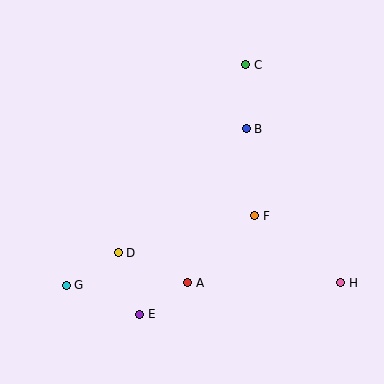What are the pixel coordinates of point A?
Point A is at (188, 283).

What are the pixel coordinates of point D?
Point D is at (118, 253).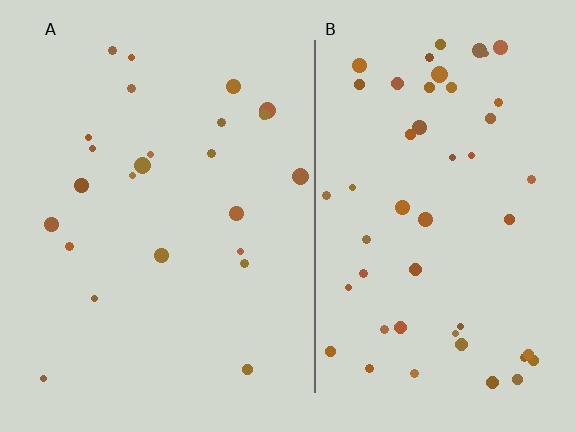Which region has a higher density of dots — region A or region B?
B (the right).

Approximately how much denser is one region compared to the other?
Approximately 2.1× — region B over region A.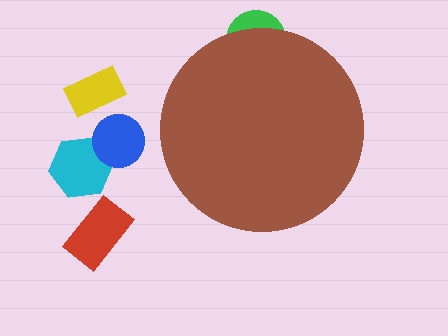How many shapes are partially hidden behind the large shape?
1 shape is partially hidden.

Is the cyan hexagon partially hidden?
No, the cyan hexagon is fully visible.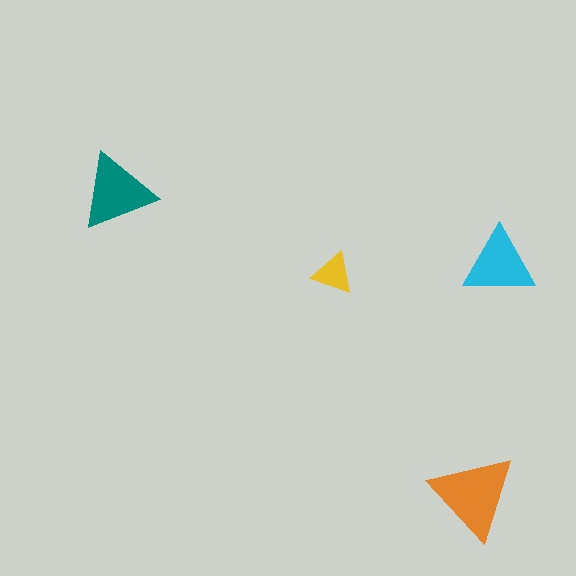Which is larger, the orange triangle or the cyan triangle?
The orange one.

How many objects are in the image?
There are 4 objects in the image.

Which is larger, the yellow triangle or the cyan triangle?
The cyan one.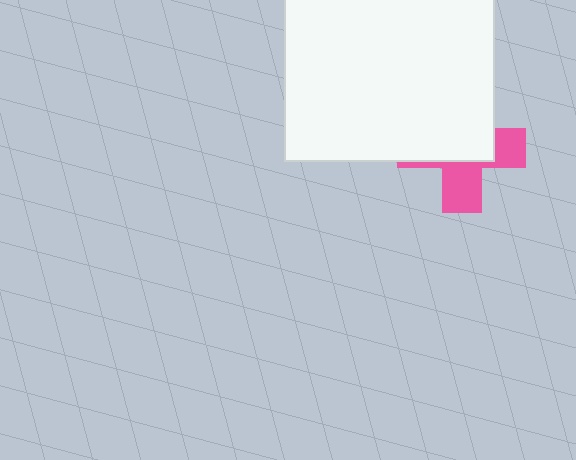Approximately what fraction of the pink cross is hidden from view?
Roughly 58% of the pink cross is hidden behind the white rectangle.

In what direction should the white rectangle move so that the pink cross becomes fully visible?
The white rectangle should move up. That is the shortest direction to clear the overlap and leave the pink cross fully visible.